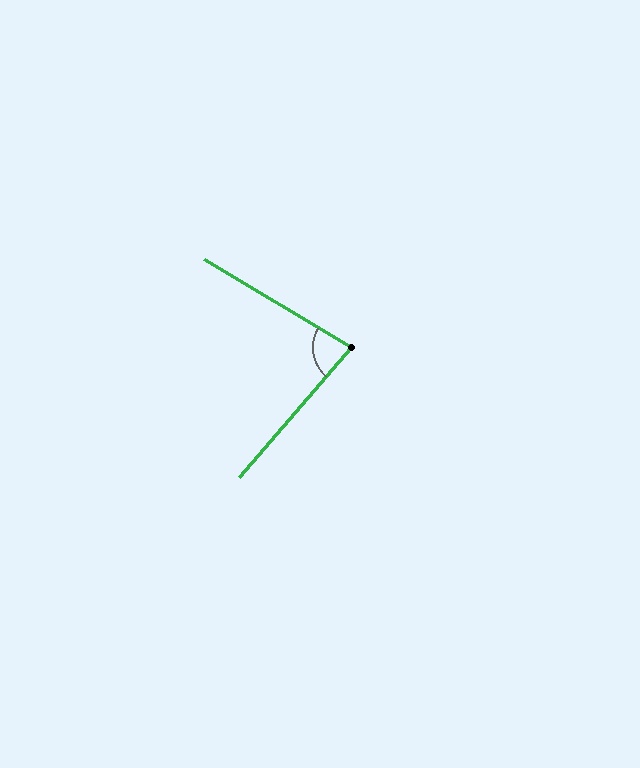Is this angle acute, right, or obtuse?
It is acute.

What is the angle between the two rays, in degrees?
Approximately 80 degrees.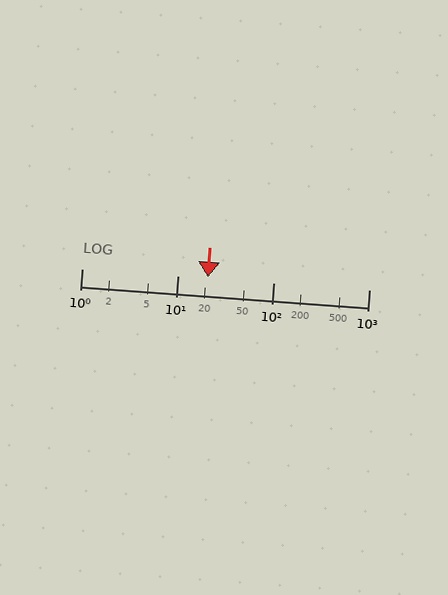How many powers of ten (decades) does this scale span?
The scale spans 3 decades, from 1 to 1000.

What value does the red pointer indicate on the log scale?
The pointer indicates approximately 21.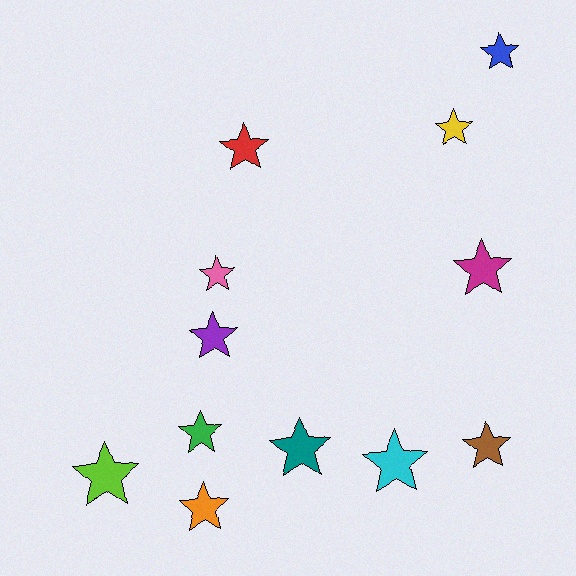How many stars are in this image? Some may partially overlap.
There are 12 stars.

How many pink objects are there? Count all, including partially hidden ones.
There is 1 pink object.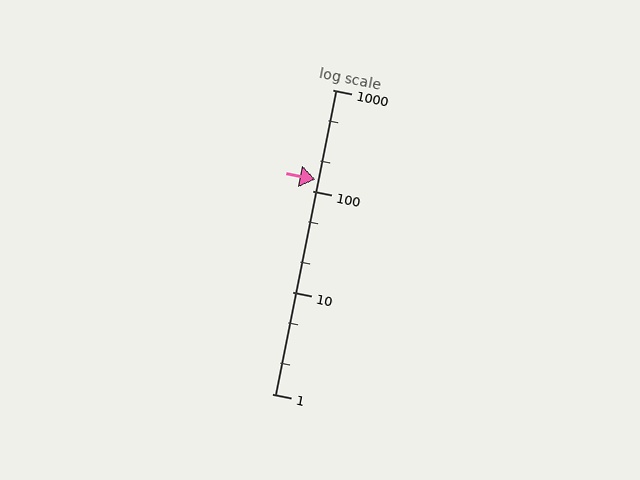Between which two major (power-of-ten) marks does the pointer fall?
The pointer is between 100 and 1000.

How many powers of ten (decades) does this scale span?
The scale spans 3 decades, from 1 to 1000.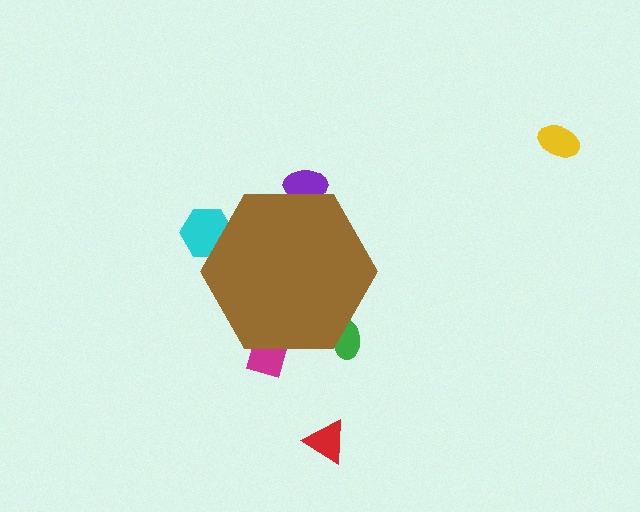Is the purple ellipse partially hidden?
Yes, the purple ellipse is partially hidden behind the brown hexagon.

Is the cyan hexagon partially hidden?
Yes, the cyan hexagon is partially hidden behind the brown hexagon.